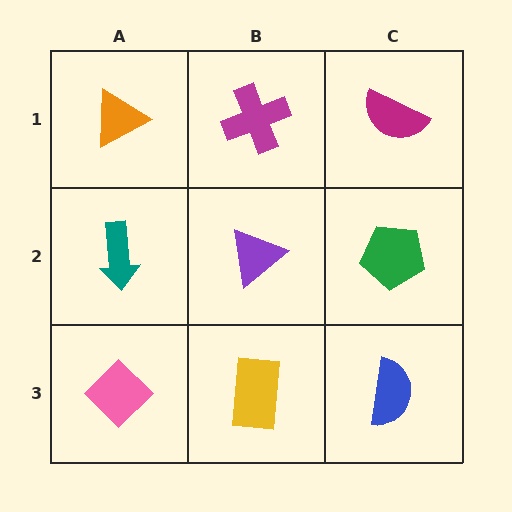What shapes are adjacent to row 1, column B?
A purple triangle (row 2, column B), an orange triangle (row 1, column A), a magenta semicircle (row 1, column C).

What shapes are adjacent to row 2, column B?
A magenta cross (row 1, column B), a yellow rectangle (row 3, column B), a teal arrow (row 2, column A), a green pentagon (row 2, column C).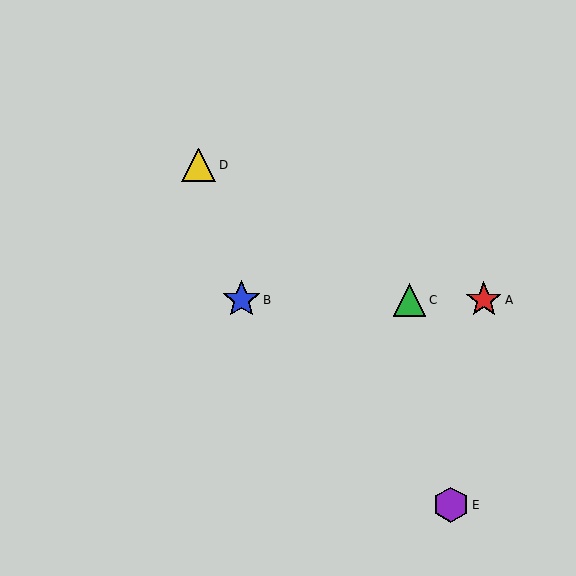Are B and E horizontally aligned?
No, B is at y≈300 and E is at y≈505.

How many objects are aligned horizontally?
3 objects (A, B, C) are aligned horizontally.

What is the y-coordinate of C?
Object C is at y≈300.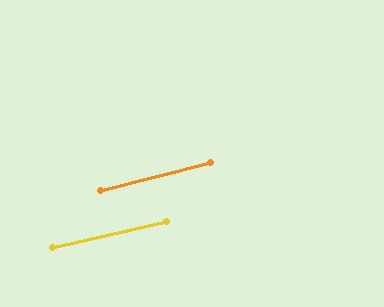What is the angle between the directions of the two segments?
Approximately 2 degrees.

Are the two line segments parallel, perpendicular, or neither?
Parallel — their directions differ by only 1.8°.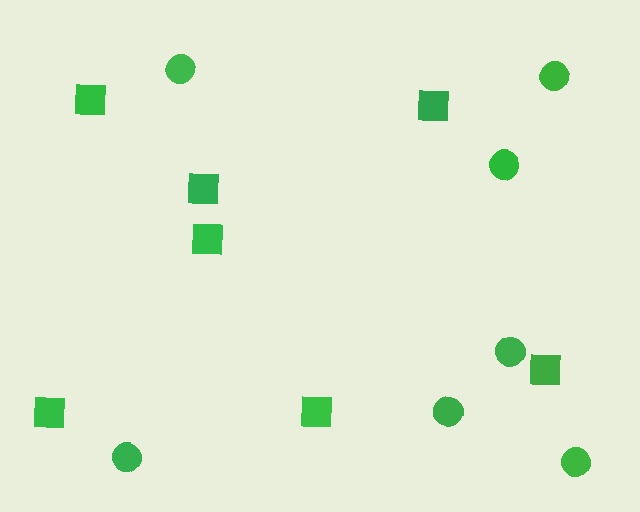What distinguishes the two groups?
There are 2 groups: one group of squares (7) and one group of circles (7).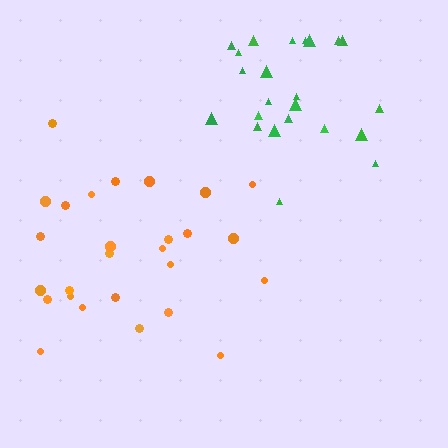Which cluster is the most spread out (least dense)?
Orange.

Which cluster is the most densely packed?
Green.